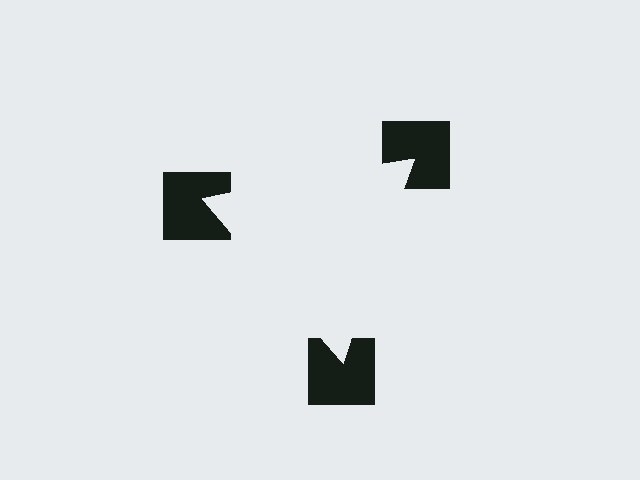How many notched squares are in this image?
There are 3 — one at each vertex of the illusory triangle.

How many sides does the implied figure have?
3 sides.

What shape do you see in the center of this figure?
An illusory triangle — its edges are inferred from the aligned wedge cuts in the notched squares, not physically drawn.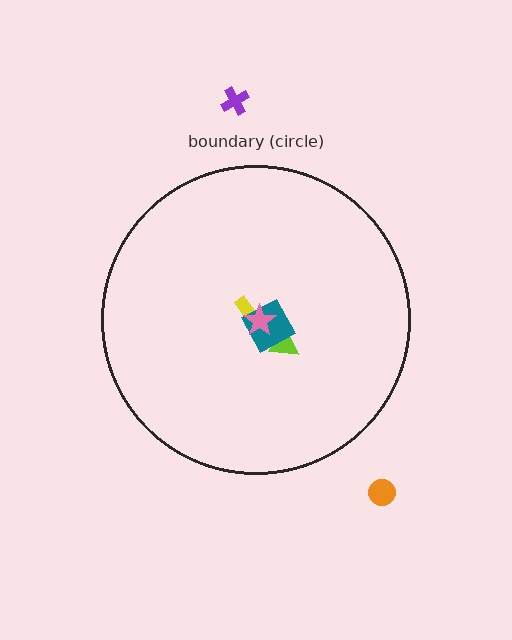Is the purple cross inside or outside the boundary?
Outside.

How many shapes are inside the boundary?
4 inside, 2 outside.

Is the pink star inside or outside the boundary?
Inside.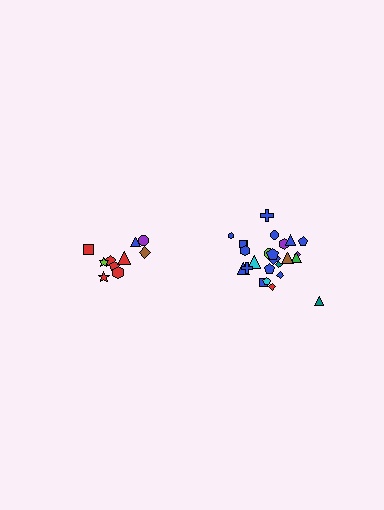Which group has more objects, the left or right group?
The right group.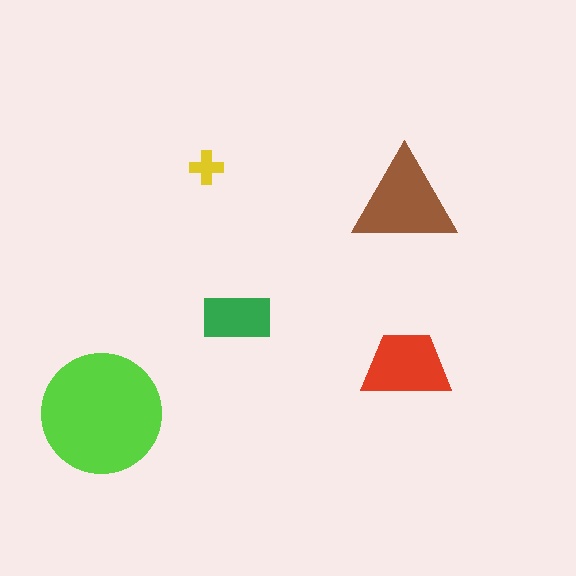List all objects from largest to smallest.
The lime circle, the brown triangle, the red trapezoid, the green rectangle, the yellow cross.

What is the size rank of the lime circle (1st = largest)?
1st.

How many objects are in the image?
There are 5 objects in the image.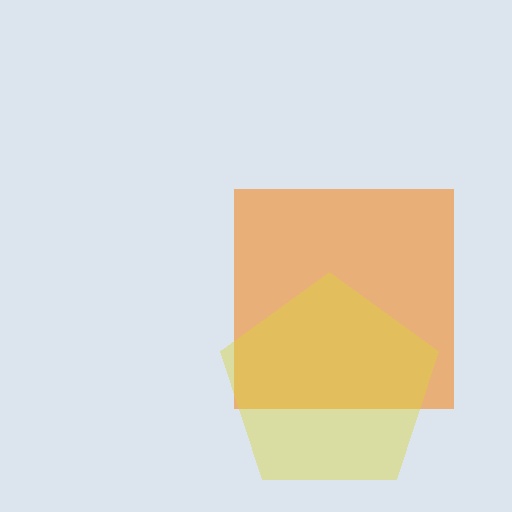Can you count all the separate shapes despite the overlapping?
Yes, there are 2 separate shapes.